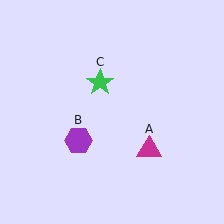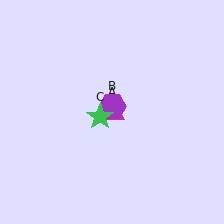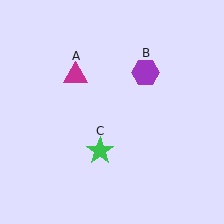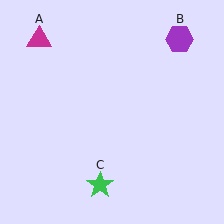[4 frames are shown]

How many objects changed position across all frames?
3 objects changed position: magenta triangle (object A), purple hexagon (object B), green star (object C).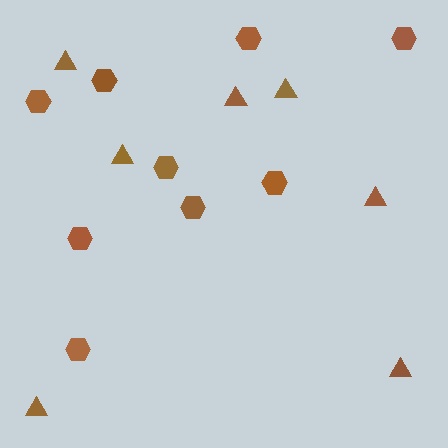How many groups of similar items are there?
There are 2 groups: one group of triangles (7) and one group of hexagons (9).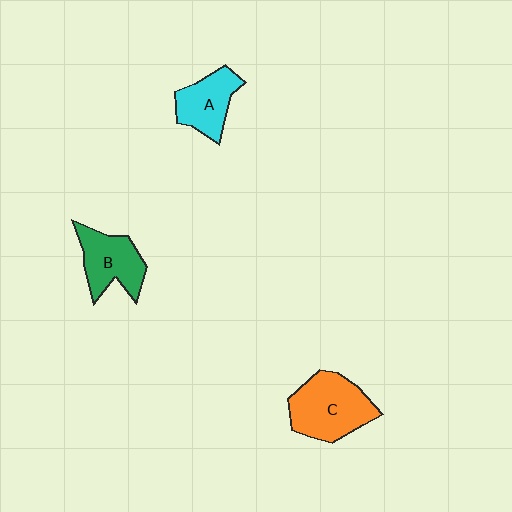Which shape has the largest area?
Shape C (orange).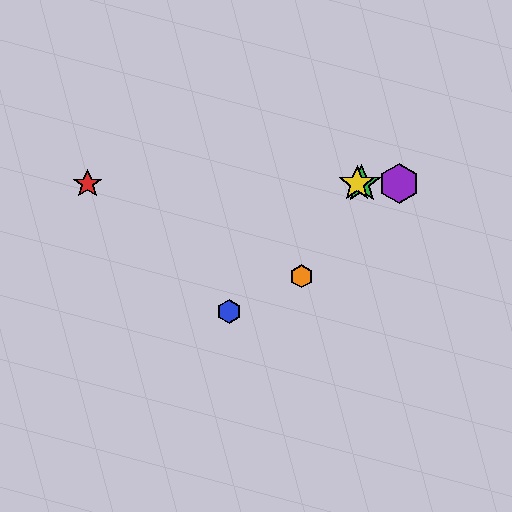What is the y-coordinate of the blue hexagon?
The blue hexagon is at y≈311.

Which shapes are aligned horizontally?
The red star, the green star, the yellow star, the purple hexagon are aligned horizontally.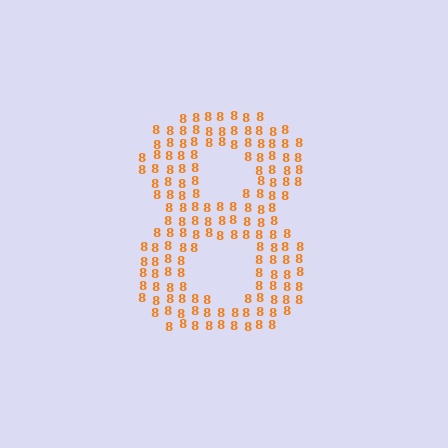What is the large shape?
The large shape is the digit 8.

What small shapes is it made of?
It is made of small digit 8's.